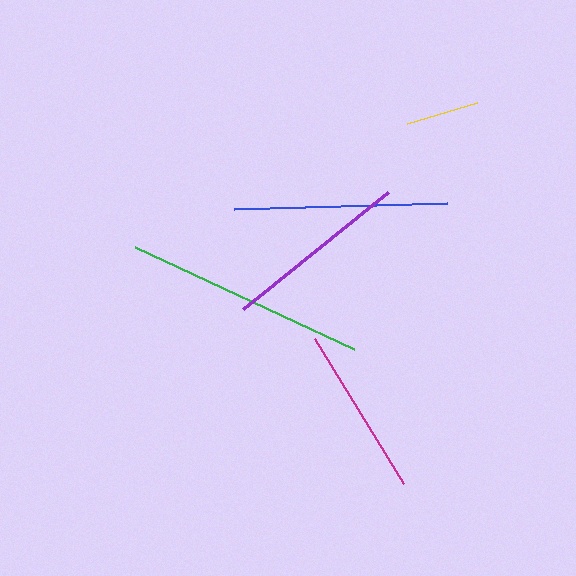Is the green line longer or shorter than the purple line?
The green line is longer than the purple line.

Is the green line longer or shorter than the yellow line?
The green line is longer than the yellow line.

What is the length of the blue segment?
The blue segment is approximately 212 pixels long.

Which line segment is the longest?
The green line is the longest at approximately 241 pixels.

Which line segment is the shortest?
The yellow line is the shortest at approximately 74 pixels.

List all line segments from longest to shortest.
From longest to shortest: green, blue, purple, magenta, yellow.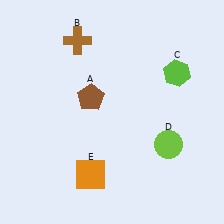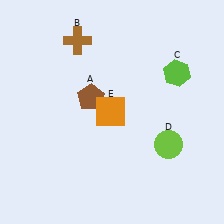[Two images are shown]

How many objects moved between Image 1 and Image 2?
1 object moved between the two images.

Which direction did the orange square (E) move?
The orange square (E) moved up.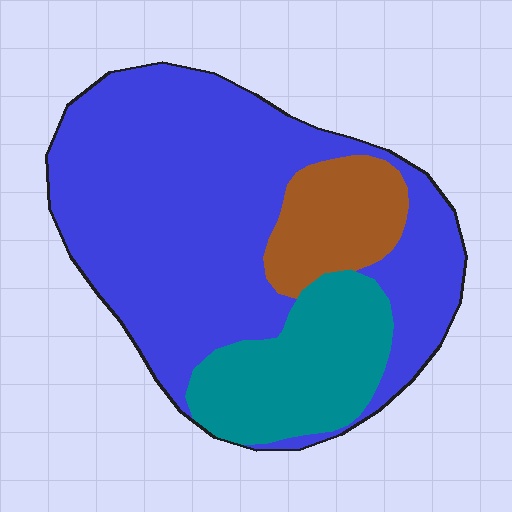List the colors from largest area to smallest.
From largest to smallest: blue, teal, brown.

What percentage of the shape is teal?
Teal takes up about one fifth (1/5) of the shape.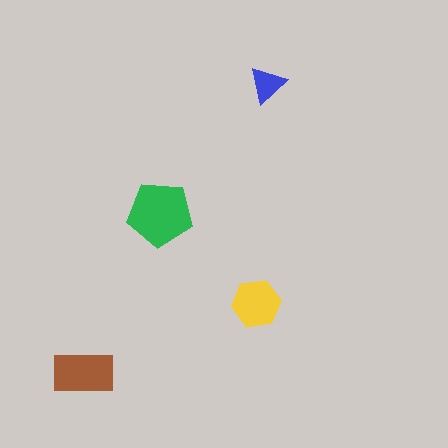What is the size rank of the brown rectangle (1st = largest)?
2nd.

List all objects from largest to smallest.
The green pentagon, the brown rectangle, the yellow hexagon, the blue triangle.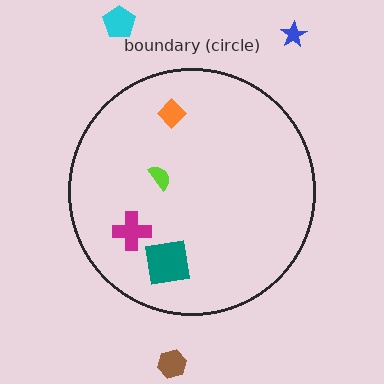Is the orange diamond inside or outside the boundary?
Inside.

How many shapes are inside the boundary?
4 inside, 3 outside.